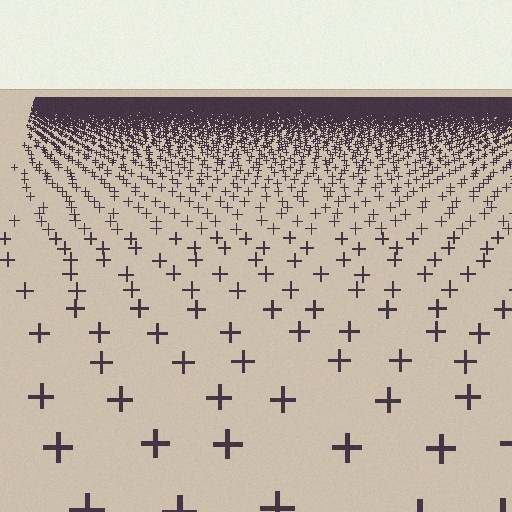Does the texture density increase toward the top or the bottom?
Density increases toward the top.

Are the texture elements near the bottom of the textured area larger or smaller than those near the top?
Larger. Near the bottom, elements are closer to the viewer and appear at a bigger on-screen size.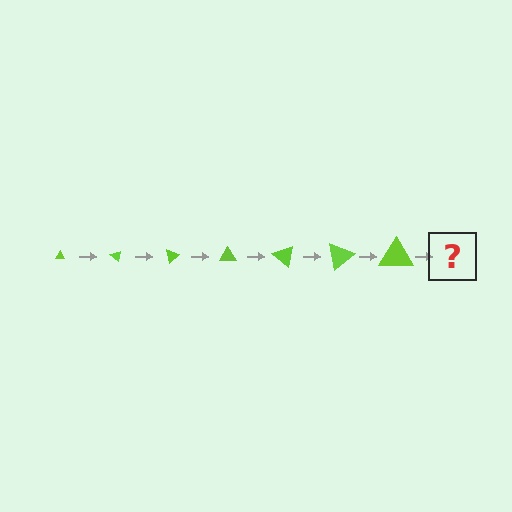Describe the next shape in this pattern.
It should be a triangle, larger than the previous one and rotated 280 degrees from the start.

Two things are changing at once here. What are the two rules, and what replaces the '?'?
The two rules are that the triangle grows larger each step and it rotates 40 degrees each step. The '?' should be a triangle, larger than the previous one and rotated 280 degrees from the start.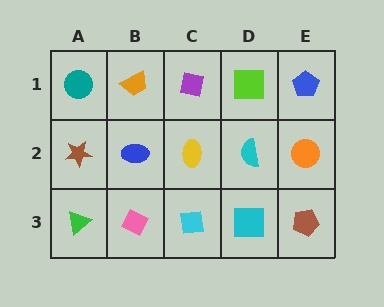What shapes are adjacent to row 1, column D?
A cyan semicircle (row 2, column D), a purple square (row 1, column C), a blue pentagon (row 1, column E).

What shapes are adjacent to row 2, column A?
A teal circle (row 1, column A), a green triangle (row 3, column A), a blue ellipse (row 2, column B).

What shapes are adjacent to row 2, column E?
A blue pentagon (row 1, column E), a brown pentagon (row 3, column E), a cyan semicircle (row 2, column D).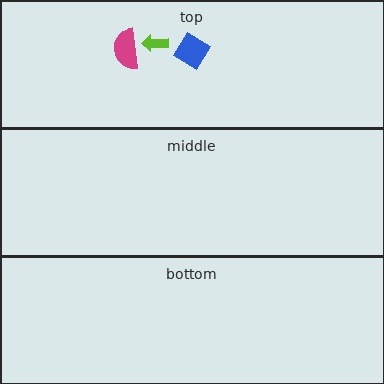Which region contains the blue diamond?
The top region.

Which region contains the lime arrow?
The top region.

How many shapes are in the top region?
3.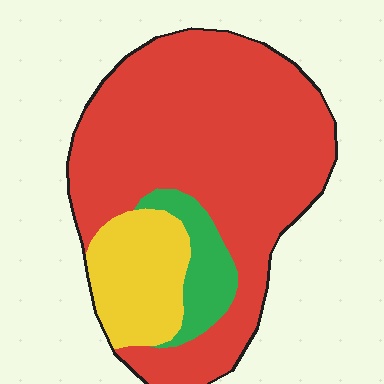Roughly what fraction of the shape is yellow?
Yellow takes up about one sixth (1/6) of the shape.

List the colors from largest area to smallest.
From largest to smallest: red, yellow, green.